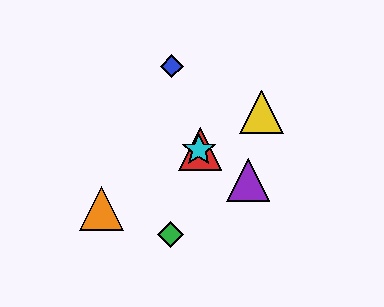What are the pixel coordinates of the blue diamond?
The blue diamond is at (172, 66).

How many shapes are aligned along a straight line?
4 shapes (the red triangle, the yellow triangle, the orange triangle, the cyan star) are aligned along a straight line.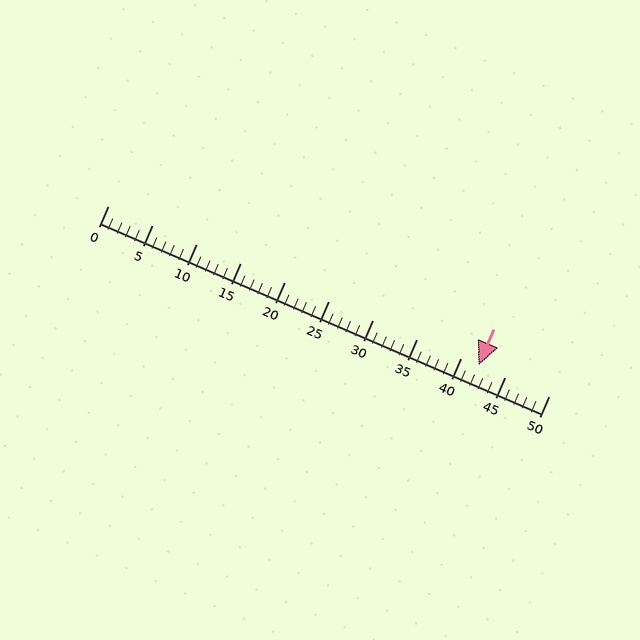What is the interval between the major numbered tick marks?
The major tick marks are spaced 5 units apart.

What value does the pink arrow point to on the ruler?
The pink arrow points to approximately 42.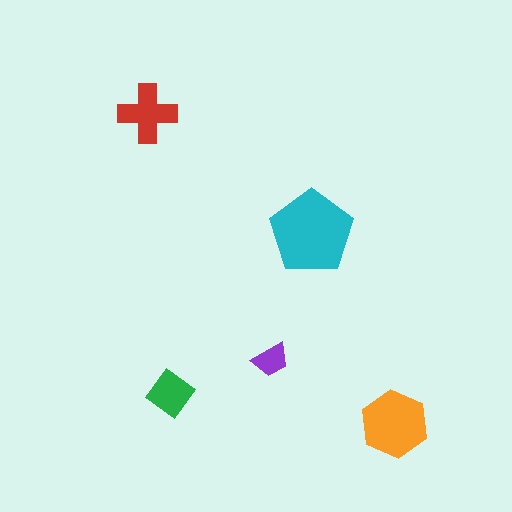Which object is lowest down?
The orange hexagon is bottommost.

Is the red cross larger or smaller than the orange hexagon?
Smaller.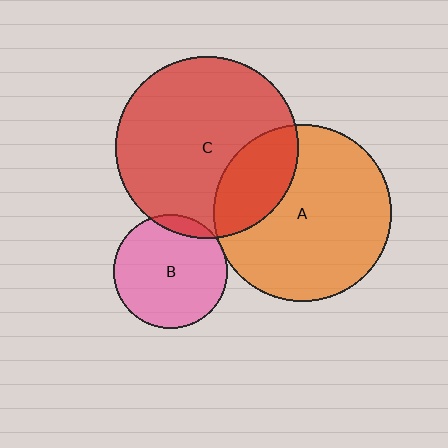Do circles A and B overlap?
Yes.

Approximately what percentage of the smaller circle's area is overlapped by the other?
Approximately 5%.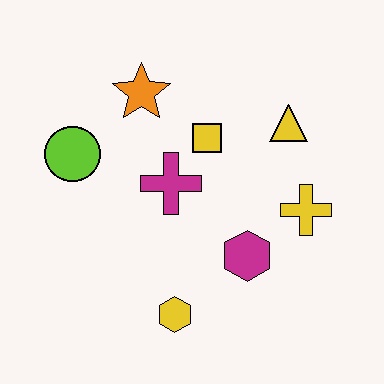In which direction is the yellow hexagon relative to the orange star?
The yellow hexagon is below the orange star.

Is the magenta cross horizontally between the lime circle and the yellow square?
Yes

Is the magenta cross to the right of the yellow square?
No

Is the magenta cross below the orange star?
Yes